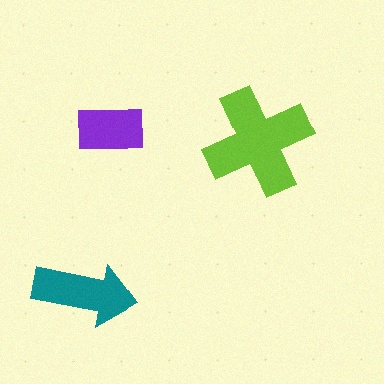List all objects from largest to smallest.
The lime cross, the teal arrow, the purple rectangle.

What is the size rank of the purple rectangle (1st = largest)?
3rd.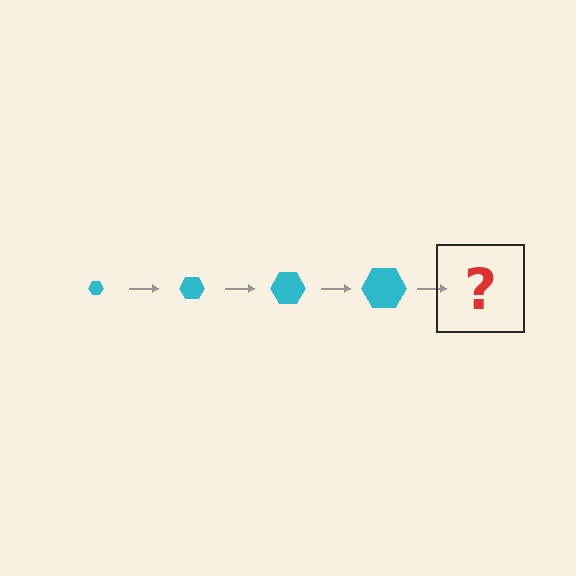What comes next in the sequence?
The next element should be a cyan hexagon, larger than the previous one.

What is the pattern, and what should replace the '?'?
The pattern is that the hexagon gets progressively larger each step. The '?' should be a cyan hexagon, larger than the previous one.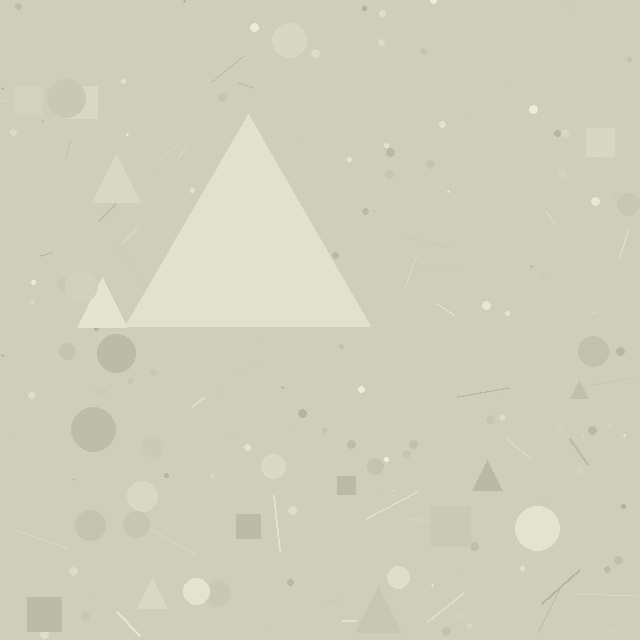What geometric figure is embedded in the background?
A triangle is embedded in the background.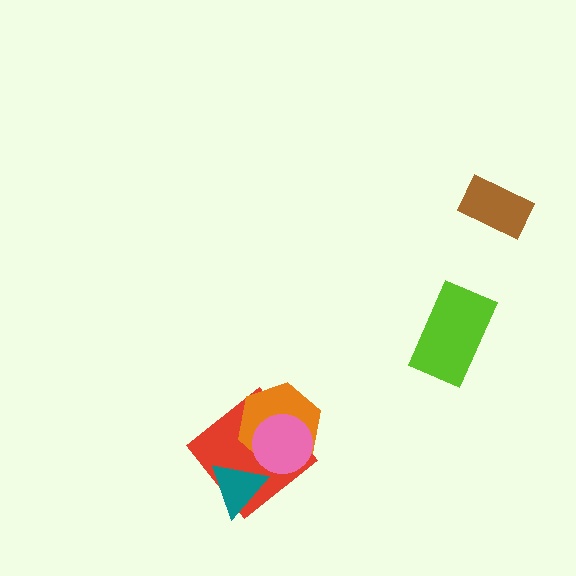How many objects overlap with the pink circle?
2 objects overlap with the pink circle.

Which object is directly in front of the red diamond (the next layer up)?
The orange hexagon is directly in front of the red diamond.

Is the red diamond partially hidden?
Yes, it is partially covered by another shape.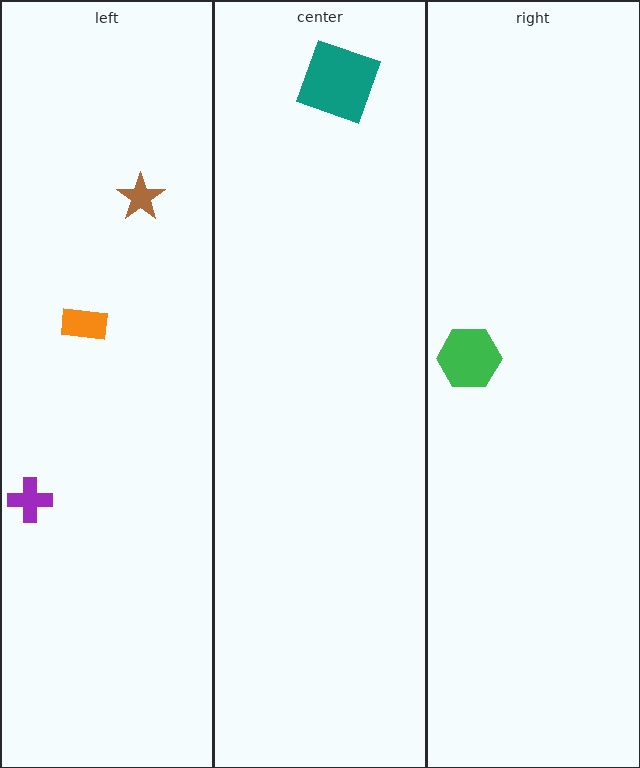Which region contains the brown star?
The left region.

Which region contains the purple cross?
The left region.